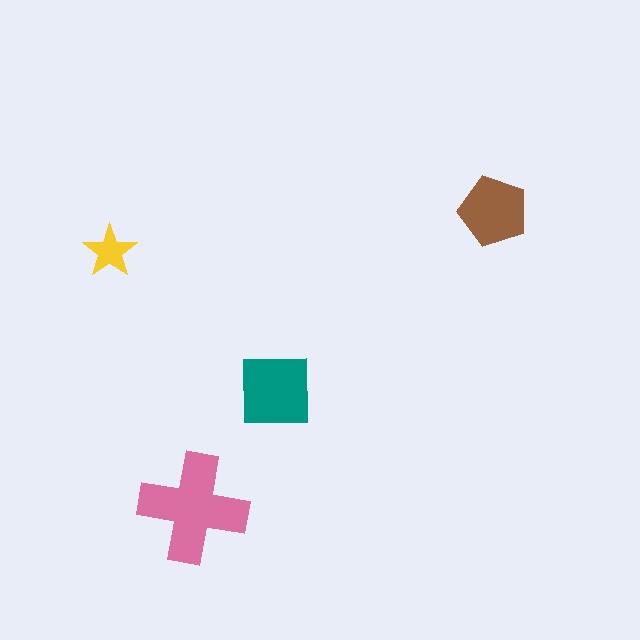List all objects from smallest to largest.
The yellow star, the brown pentagon, the teal square, the pink cross.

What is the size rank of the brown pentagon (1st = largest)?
3rd.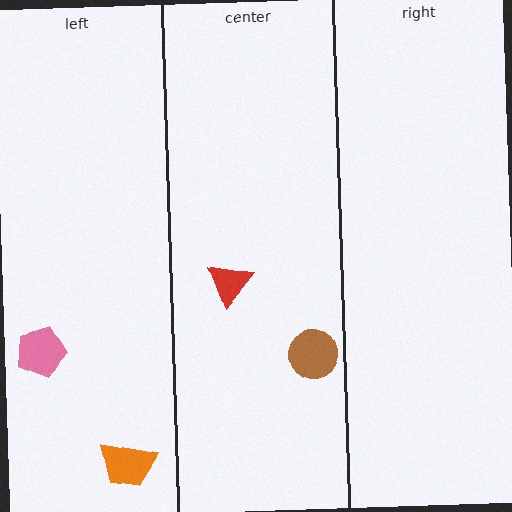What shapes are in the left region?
The pink pentagon, the orange trapezoid.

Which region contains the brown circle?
The center region.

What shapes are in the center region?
The red triangle, the brown circle.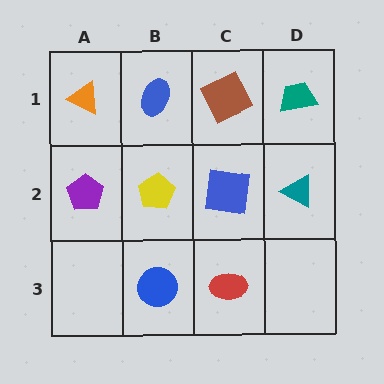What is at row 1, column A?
An orange triangle.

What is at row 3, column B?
A blue circle.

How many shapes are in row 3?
2 shapes.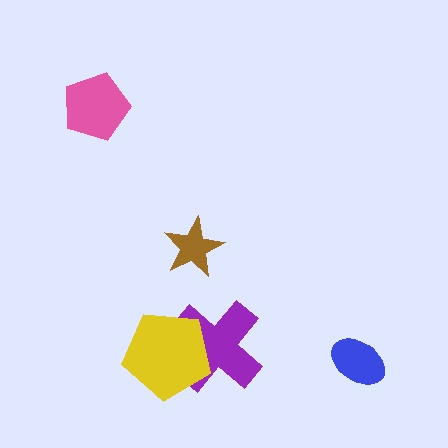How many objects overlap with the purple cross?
1 object overlaps with the purple cross.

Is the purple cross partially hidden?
Yes, it is partially covered by another shape.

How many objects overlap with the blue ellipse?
0 objects overlap with the blue ellipse.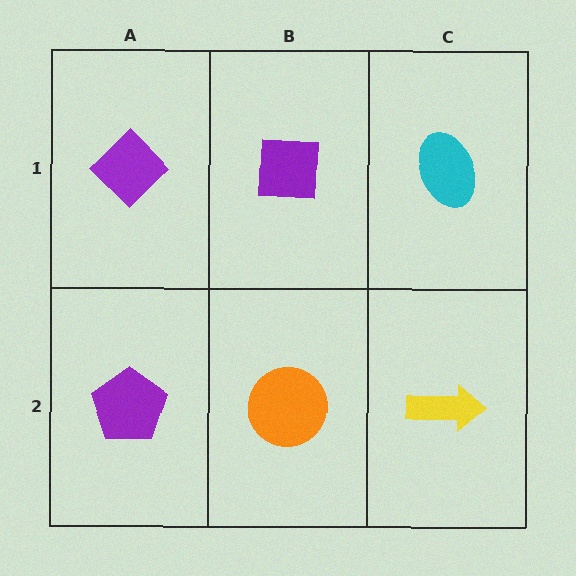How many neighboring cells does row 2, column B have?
3.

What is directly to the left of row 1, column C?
A purple square.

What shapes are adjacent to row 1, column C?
A yellow arrow (row 2, column C), a purple square (row 1, column B).